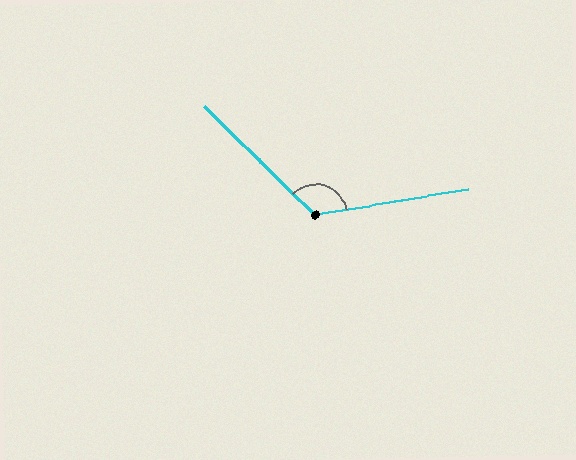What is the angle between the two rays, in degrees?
Approximately 127 degrees.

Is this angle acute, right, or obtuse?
It is obtuse.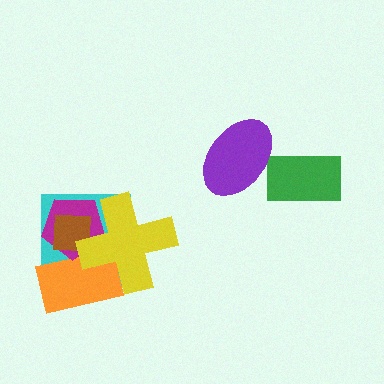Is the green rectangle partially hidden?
Yes, it is partially covered by another shape.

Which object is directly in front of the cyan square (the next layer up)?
The orange rectangle is directly in front of the cyan square.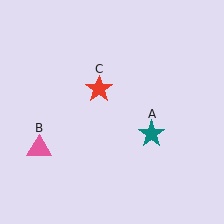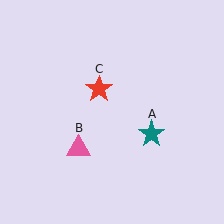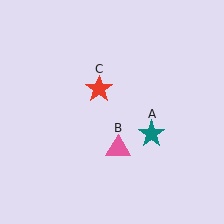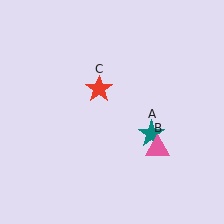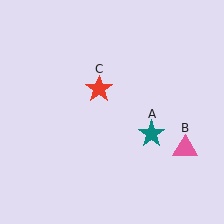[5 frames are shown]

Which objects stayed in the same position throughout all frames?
Teal star (object A) and red star (object C) remained stationary.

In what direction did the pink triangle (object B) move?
The pink triangle (object B) moved right.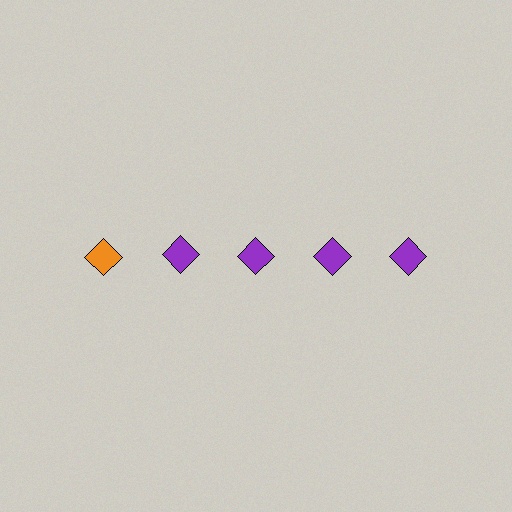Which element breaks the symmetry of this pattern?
The orange diamond in the top row, leftmost column breaks the symmetry. All other shapes are purple diamonds.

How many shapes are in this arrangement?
There are 5 shapes arranged in a grid pattern.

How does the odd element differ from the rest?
It has a different color: orange instead of purple.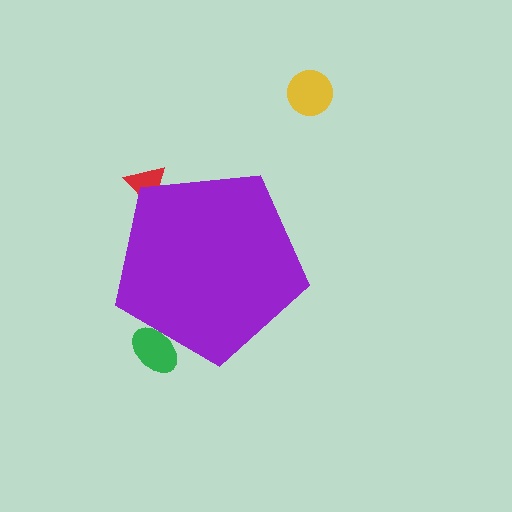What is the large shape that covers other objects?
A purple pentagon.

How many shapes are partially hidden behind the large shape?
2 shapes are partially hidden.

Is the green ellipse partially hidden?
Yes, the green ellipse is partially hidden behind the purple pentagon.